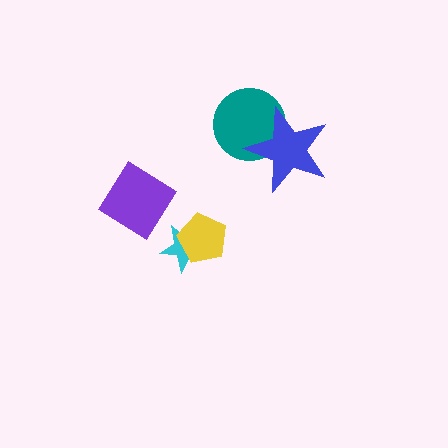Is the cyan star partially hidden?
Yes, it is partially covered by another shape.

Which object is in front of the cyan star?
The yellow pentagon is in front of the cyan star.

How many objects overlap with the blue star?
1 object overlaps with the blue star.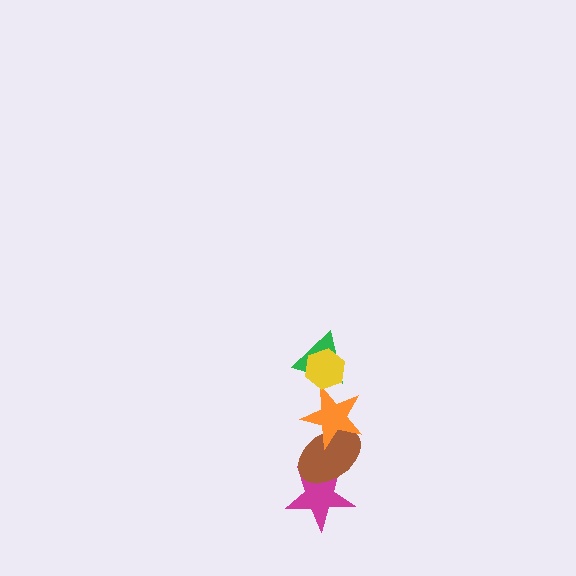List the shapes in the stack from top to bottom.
From top to bottom: the yellow hexagon, the green triangle, the orange star, the brown ellipse, the magenta star.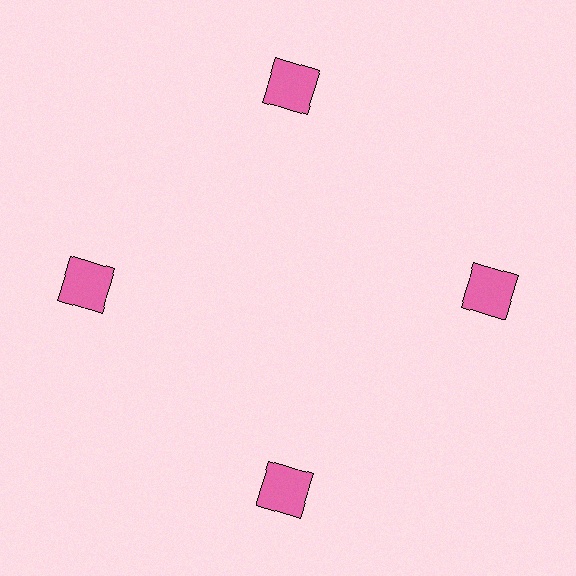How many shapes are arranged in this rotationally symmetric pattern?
There are 4 shapes, arranged in 4 groups of 1.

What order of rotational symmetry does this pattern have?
This pattern has 4-fold rotational symmetry.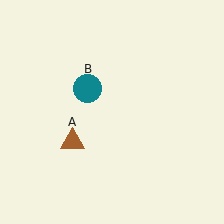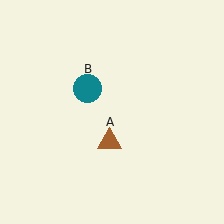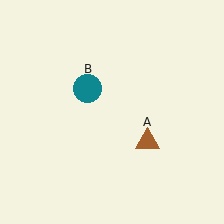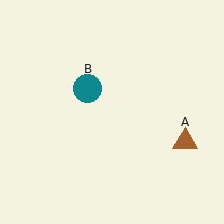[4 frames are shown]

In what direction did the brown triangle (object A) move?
The brown triangle (object A) moved right.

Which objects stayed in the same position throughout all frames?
Teal circle (object B) remained stationary.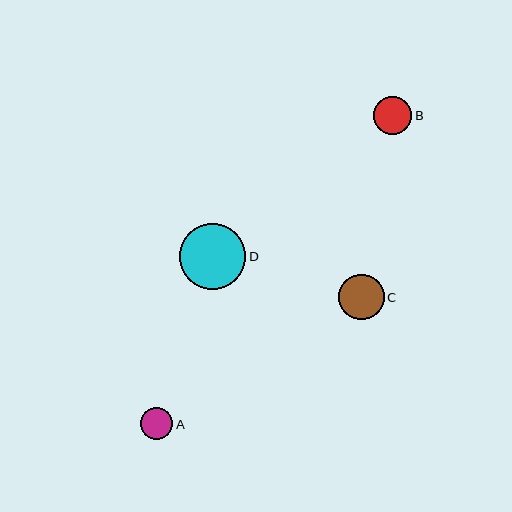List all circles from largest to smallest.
From largest to smallest: D, C, B, A.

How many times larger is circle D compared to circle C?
Circle D is approximately 1.5 times the size of circle C.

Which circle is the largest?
Circle D is the largest with a size of approximately 66 pixels.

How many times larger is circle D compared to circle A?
Circle D is approximately 2.1 times the size of circle A.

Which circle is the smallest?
Circle A is the smallest with a size of approximately 32 pixels.